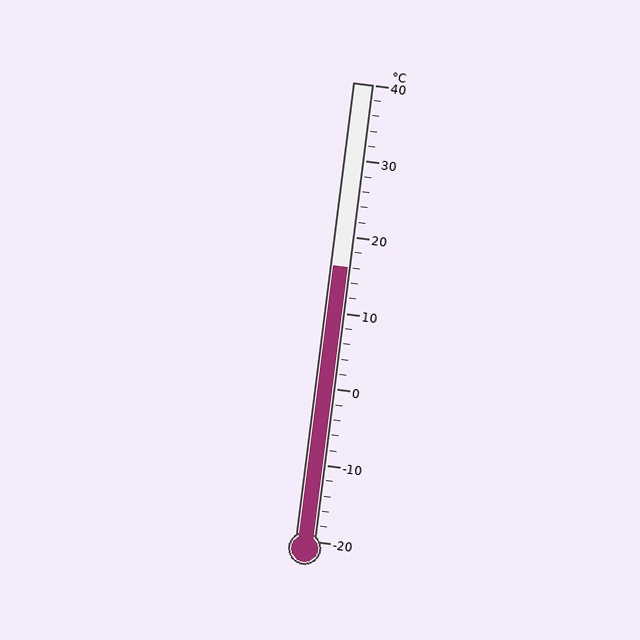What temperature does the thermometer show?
The thermometer shows approximately 16°C.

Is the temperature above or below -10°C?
The temperature is above -10°C.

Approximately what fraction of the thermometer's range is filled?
The thermometer is filled to approximately 60% of its range.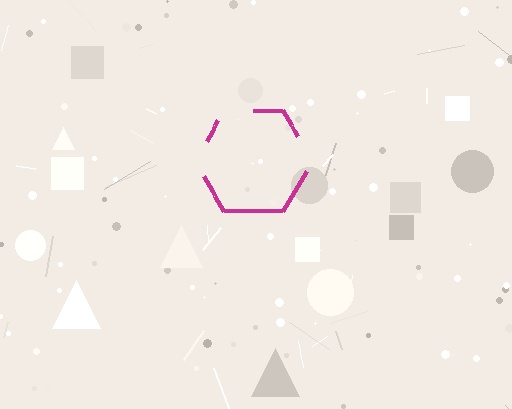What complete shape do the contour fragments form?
The contour fragments form a hexagon.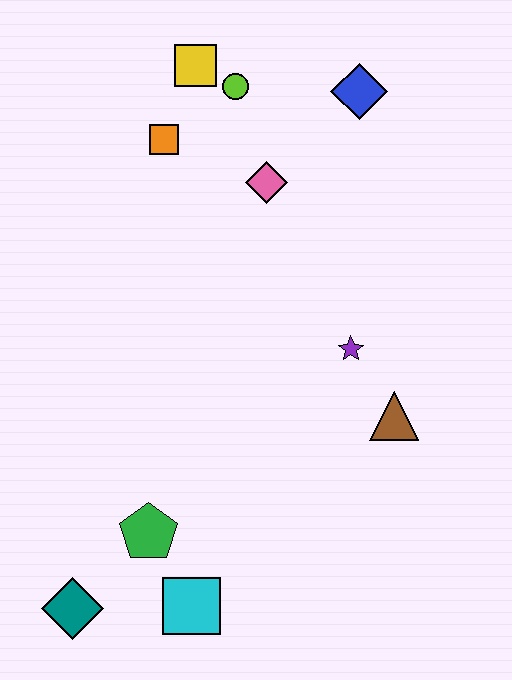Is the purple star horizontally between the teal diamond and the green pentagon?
No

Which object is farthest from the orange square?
The teal diamond is farthest from the orange square.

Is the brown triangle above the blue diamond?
No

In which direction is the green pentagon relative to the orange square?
The green pentagon is below the orange square.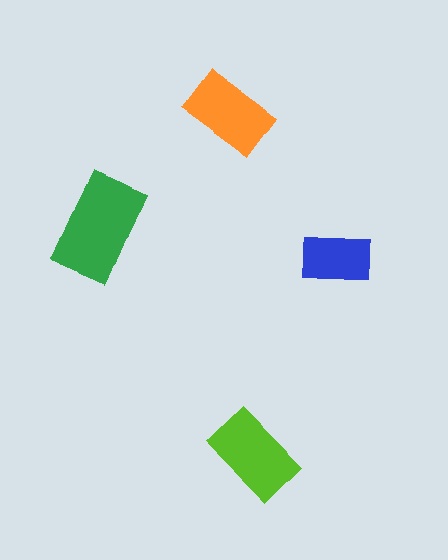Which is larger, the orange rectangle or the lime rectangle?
The lime one.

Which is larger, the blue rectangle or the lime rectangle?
The lime one.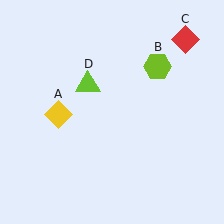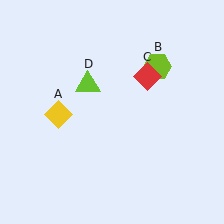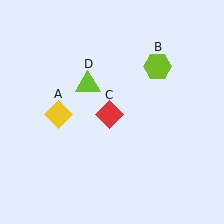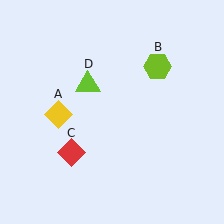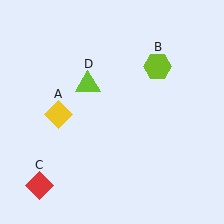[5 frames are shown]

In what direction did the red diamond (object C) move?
The red diamond (object C) moved down and to the left.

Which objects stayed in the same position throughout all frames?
Yellow diamond (object A) and lime hexagon (object B) and lime triangle (object D) remained stationary.